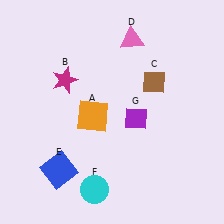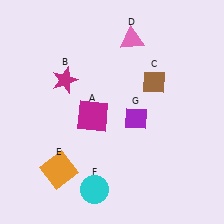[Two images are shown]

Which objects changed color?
A changed from orange to magenta. E changed from blue to orange.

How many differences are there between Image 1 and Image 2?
There are 2 differences between the two images.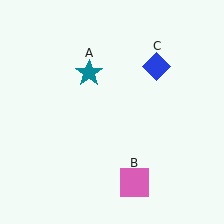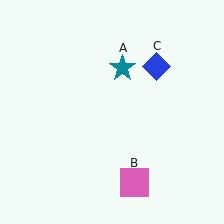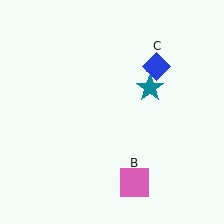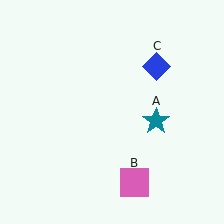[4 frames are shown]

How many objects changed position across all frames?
1 object changed position: teal star (object A).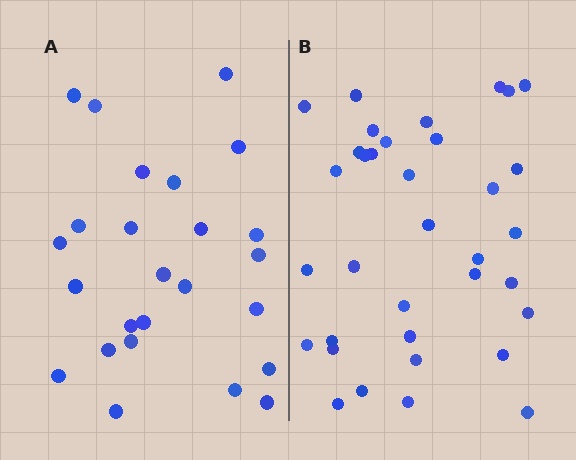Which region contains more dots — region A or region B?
Region B (the right region) has more dots.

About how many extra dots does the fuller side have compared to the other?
Region B has roughly 10 or so more dots than region A.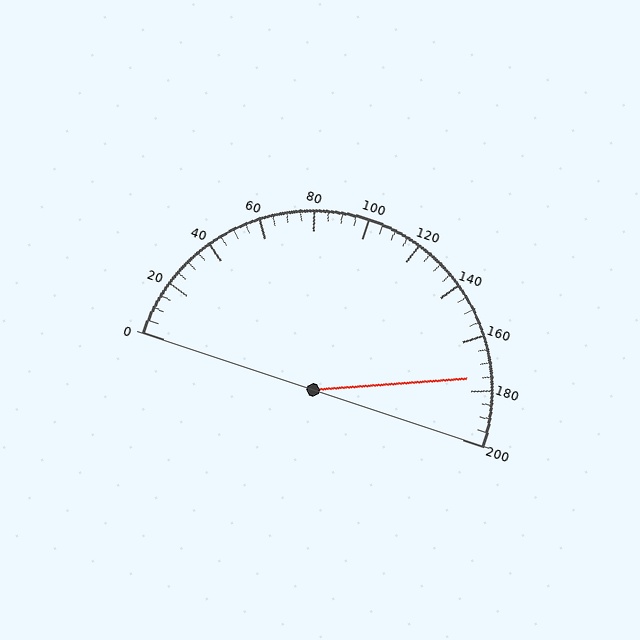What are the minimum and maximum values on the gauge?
The gauge ranges from 0 to 200.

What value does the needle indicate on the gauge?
The needle indicates approximately 175.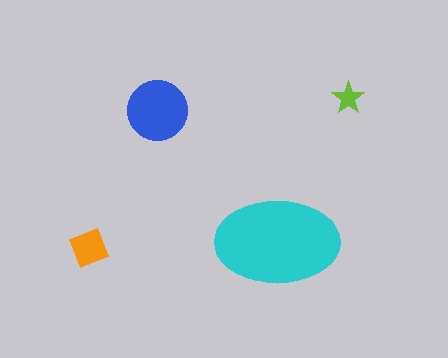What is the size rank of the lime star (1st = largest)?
4th.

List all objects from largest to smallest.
The cyan ellipse, the blue circle, the orange square, the lime star.